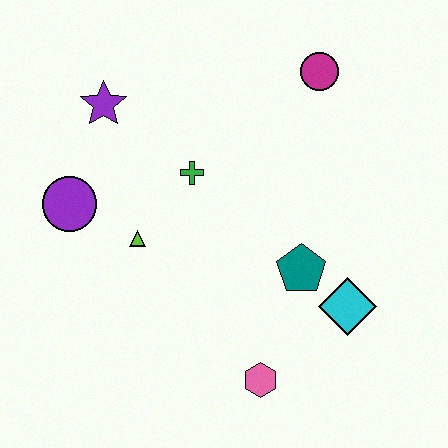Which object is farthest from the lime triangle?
The magenta circle is farthest from the lime triangle.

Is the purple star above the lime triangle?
Yes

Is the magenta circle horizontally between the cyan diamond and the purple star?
Yes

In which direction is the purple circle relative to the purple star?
The purple circle is below the purple star.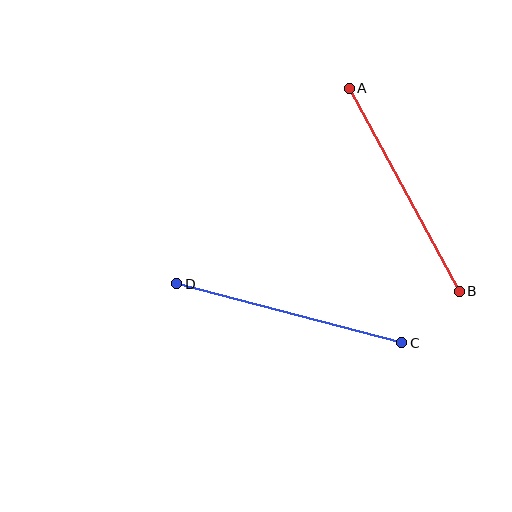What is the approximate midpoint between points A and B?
The midpoint is at approximately (404, 190) pixels.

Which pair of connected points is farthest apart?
Points C and D are farthest apart.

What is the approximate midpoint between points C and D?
The midpoint is at approximately (289, 313) pixels.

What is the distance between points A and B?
The distance is approximately 231 pixels.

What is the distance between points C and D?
The distance is approximately 233 pixels.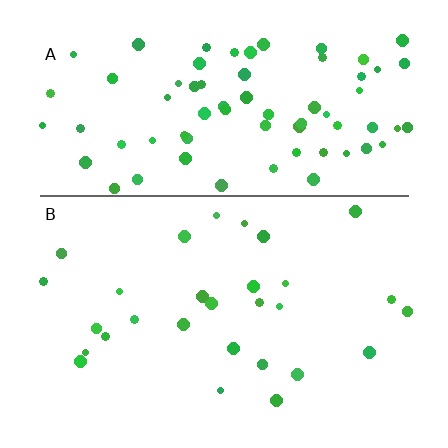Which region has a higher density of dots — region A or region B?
A (the top).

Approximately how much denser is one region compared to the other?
Approximately 2.7× — region A over region B.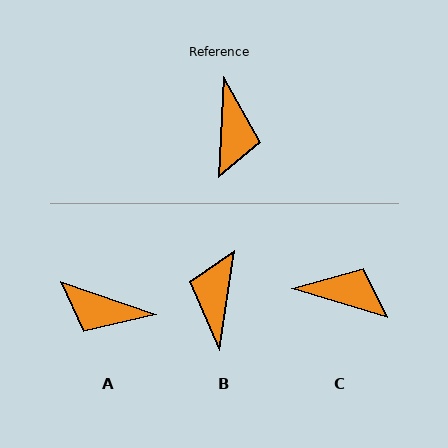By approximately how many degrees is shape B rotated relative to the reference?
Approximately 175 degrees counter-clockwise.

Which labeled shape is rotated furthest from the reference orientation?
B, about 175 degrees away.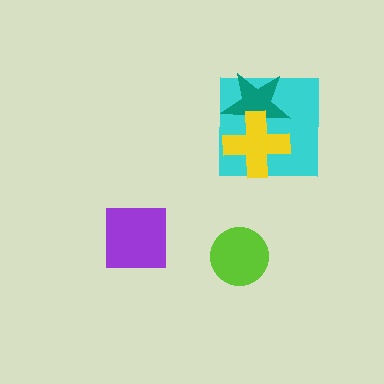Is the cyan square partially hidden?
Yes, it is partially covered by another shape.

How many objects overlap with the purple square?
0 objects overlap with the purple square.